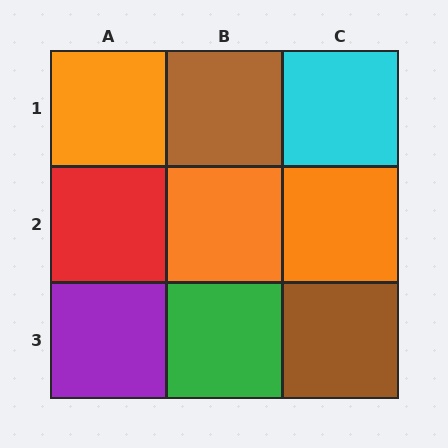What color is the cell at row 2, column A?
Red.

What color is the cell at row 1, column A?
Orange.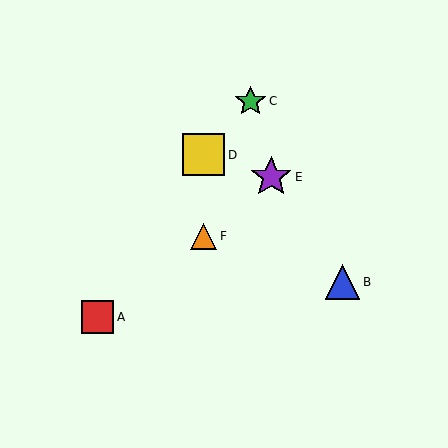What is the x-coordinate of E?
Object E is at x≈271.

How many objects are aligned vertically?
2 objects (D, F) are aligned vertically.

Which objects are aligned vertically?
Objects D, F are aligned vertically.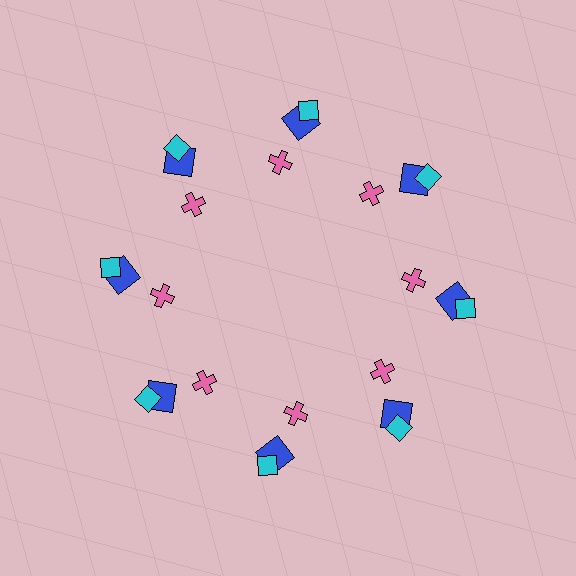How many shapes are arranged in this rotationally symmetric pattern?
There are 24 shapes, arranged in 8 groups of 3.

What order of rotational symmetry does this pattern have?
This pattern has 8-fold rotational symmetry.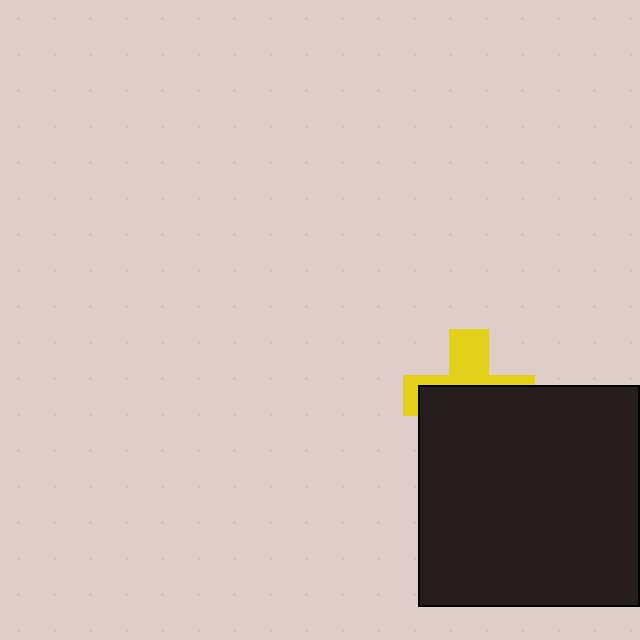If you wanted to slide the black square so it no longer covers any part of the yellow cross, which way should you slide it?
Slide it down — that is the most direct way to separate the two shapes.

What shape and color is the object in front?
The object in front is a black square.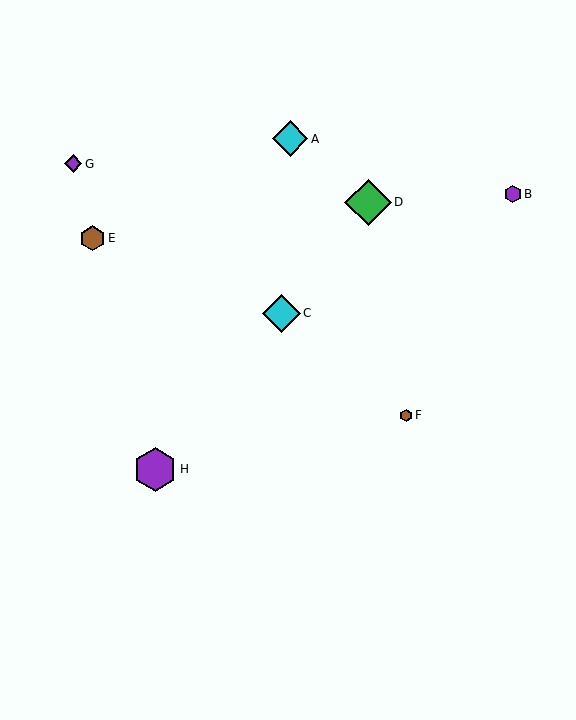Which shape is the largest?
The green diamond (labeled D) is the largest.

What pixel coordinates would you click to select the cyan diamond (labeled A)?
Click at (290, 139) to select the cyan diamond A.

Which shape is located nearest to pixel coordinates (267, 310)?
The cyan diamond (labeled C) at (282, 313) is nearest to that location.